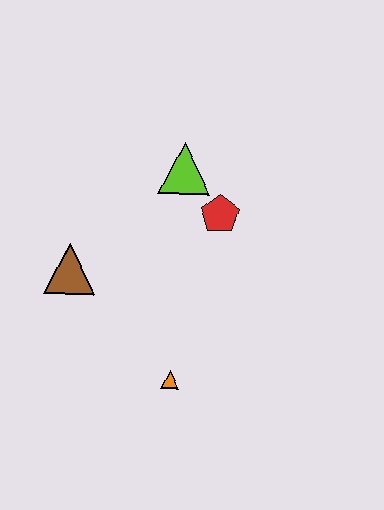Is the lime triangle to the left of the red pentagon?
Yes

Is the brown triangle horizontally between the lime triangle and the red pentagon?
No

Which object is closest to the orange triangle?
The brown triangle is closest to the orange triangle.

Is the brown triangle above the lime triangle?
No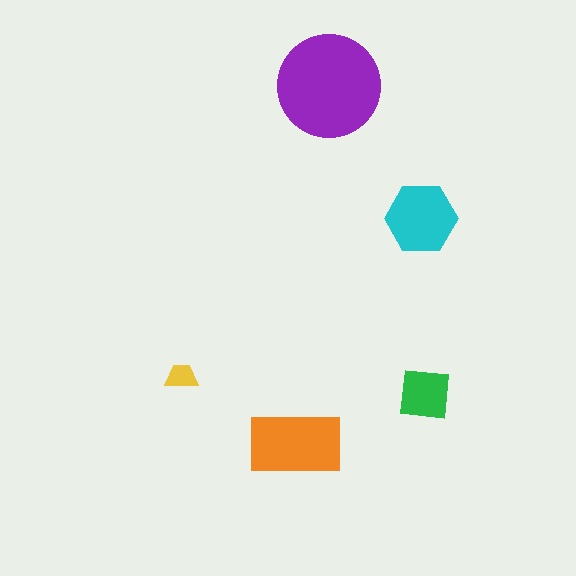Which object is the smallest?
The yellow trapezoid.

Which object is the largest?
The purple circle.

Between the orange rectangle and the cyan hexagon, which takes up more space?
The orange rectangle.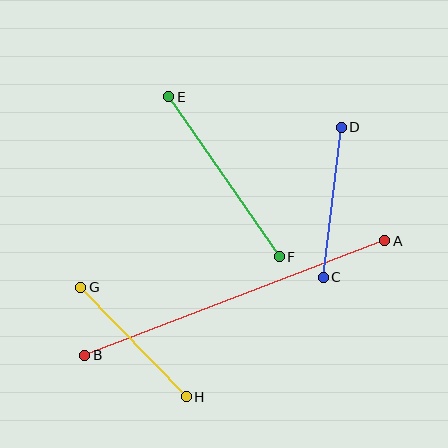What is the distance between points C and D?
The distance is approximately 151 pixels.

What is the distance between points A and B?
The distance is approximately 321 pixels.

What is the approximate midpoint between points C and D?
The midpoint is at approximately (332, 202) pixels.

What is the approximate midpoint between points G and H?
The midpoint is at approximately (133, 342) pixels.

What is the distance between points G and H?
The distance is approximately 152 pixels.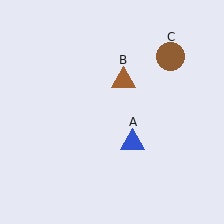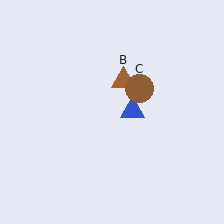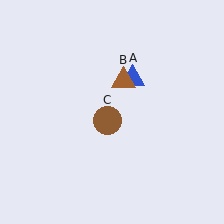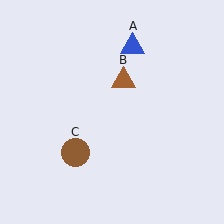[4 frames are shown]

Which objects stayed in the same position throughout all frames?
Brown triangle (object B) remained stationary.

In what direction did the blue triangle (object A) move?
The blue triangle (object A) moved up.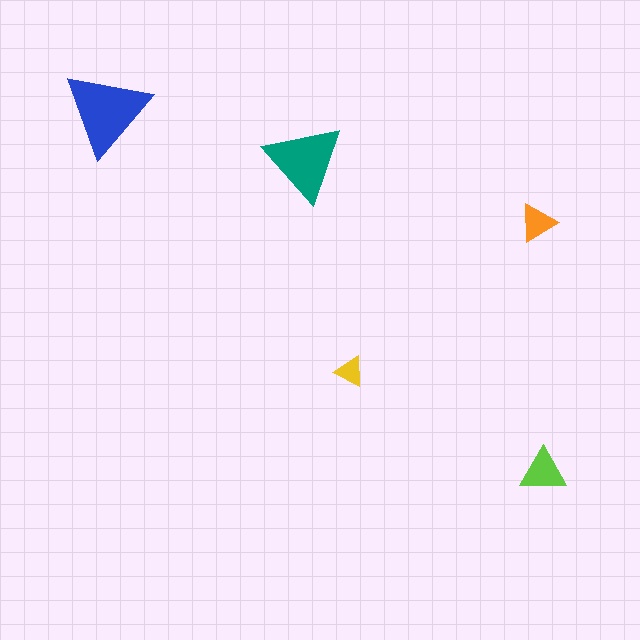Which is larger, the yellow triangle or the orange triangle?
The orange one.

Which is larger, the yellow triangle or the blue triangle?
The blue one.